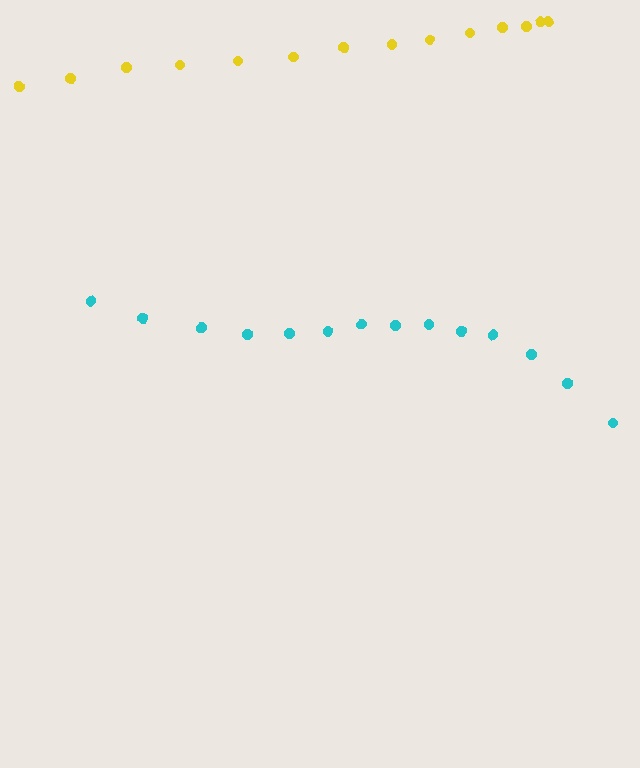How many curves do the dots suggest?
There are 2 distinct paths.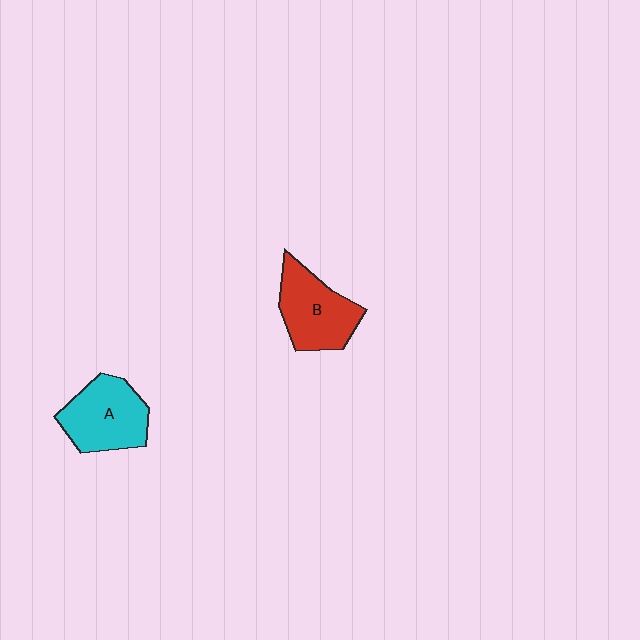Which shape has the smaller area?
Shape B (red).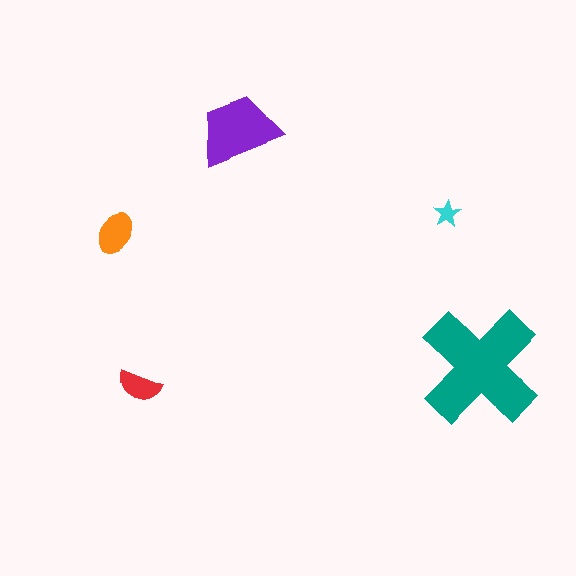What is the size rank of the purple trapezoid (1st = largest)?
2nd.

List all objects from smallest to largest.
The cyan star, the red semicircle, the orange ellipse, the purple trapezoid, the teal cross.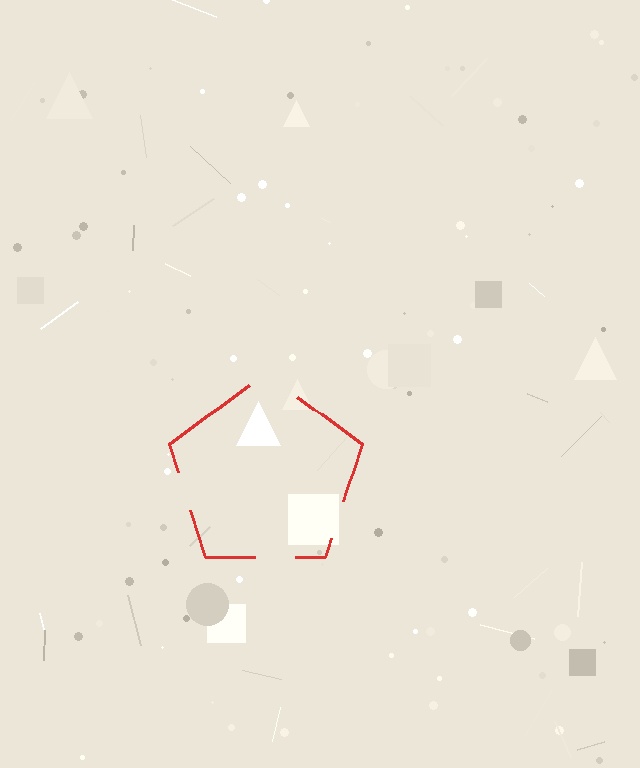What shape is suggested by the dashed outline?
The dashed outline suggests a pentagon.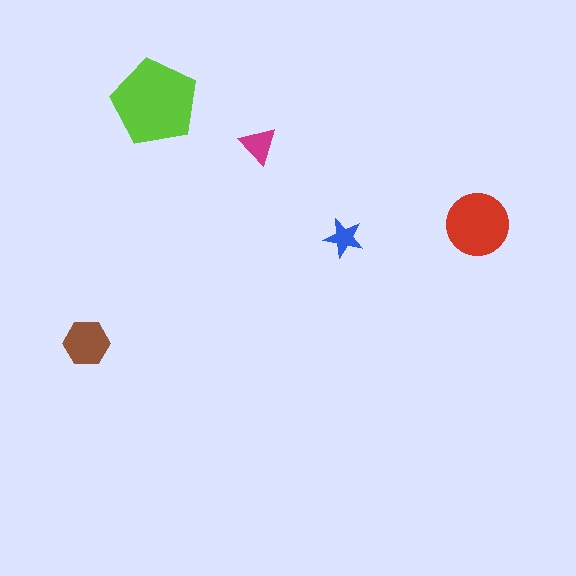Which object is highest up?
The lime pentagon is topmost.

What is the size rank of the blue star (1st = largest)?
5th.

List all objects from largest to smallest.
The lime pentagon, the red circle, the brown hexagon, the magenta triangle, the blue star.